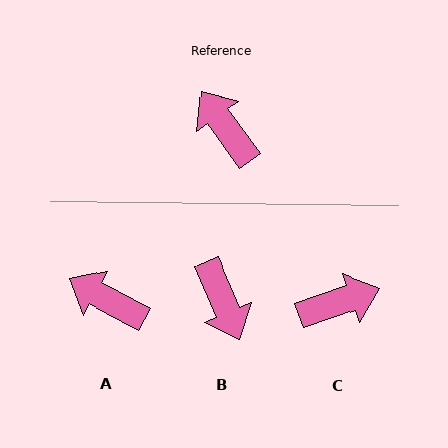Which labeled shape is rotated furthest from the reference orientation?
B, about 168 degrees away.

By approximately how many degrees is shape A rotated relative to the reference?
Approximately 27 degrees counter-clockwise.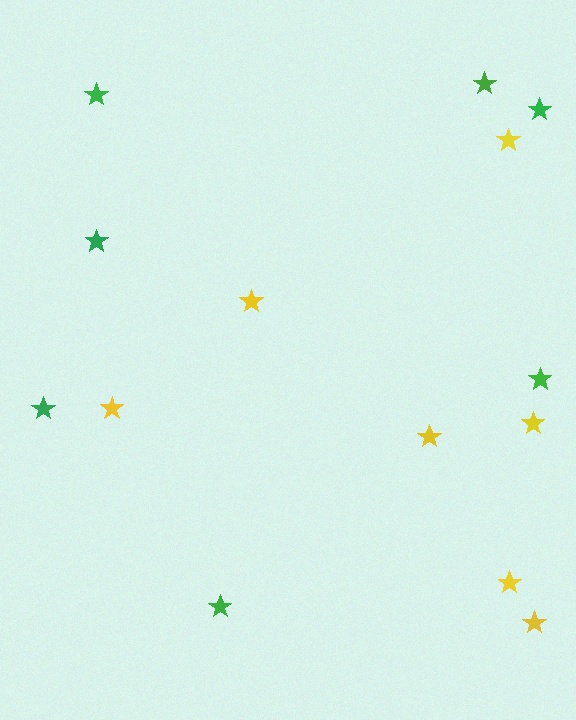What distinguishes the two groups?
There are 2 groups: one group of yellow stars (7) and one group of green stars (7).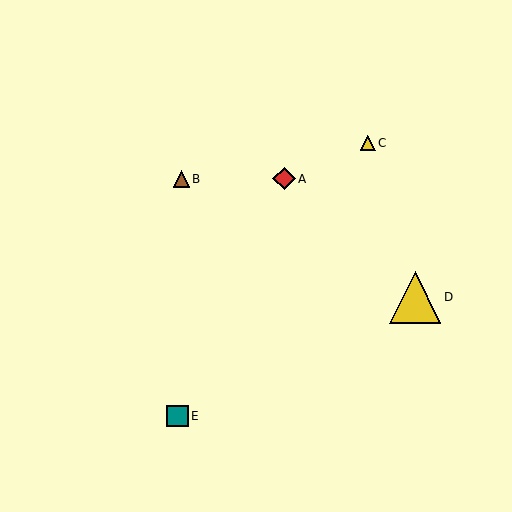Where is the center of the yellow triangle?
The center of the yellow triangle is at (415, 297).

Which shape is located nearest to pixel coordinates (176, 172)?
The brown triangle (labeled B) at (181, 179) is nearest to that location.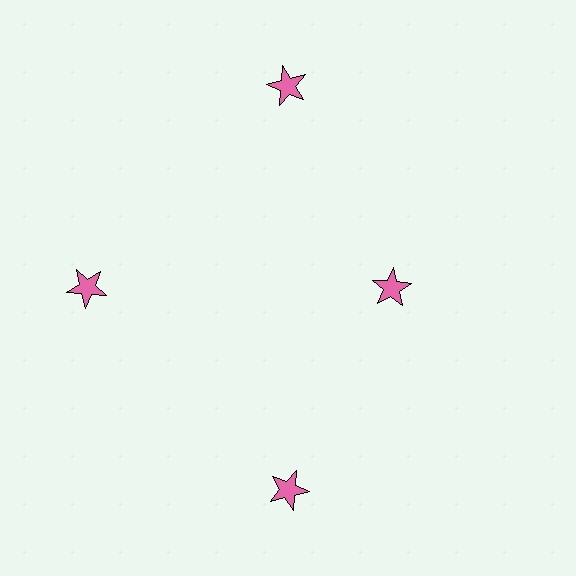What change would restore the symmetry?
The symmetry would be restored by moving it outward, back onto the ring so that all 4 stars sit at equal angles and equal distance from the center.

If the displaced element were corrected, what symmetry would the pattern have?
It would have 4-fold rotational symmetry — the pattern would map onto itself every 90 degrees.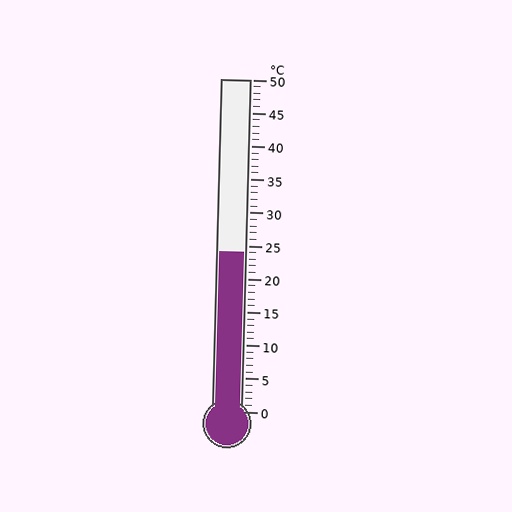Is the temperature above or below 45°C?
The temperature is below 45°C.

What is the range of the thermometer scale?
The thermometer scale ranges from 0°C to 50°C.